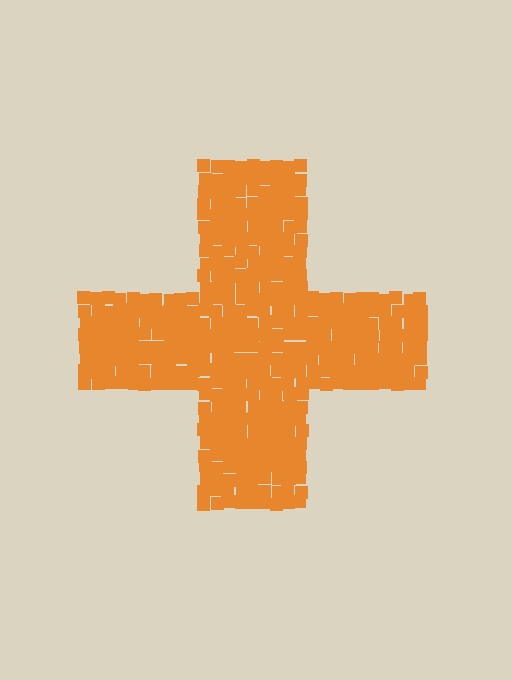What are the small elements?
The small elements are squares.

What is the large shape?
The large shape is a cross.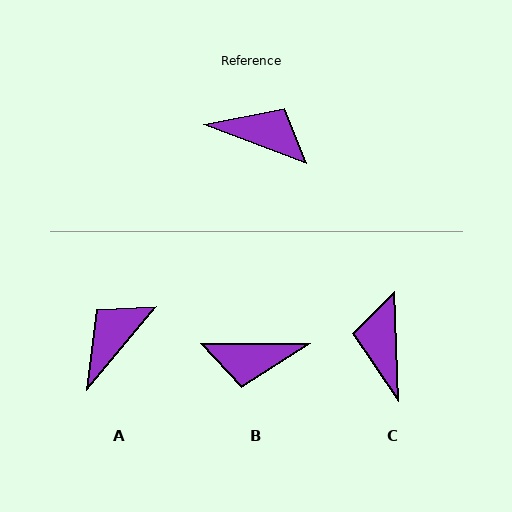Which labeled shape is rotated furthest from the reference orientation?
B, about 159 degrees away.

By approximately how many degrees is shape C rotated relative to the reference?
Approximately 113 degrees counter-clockwise.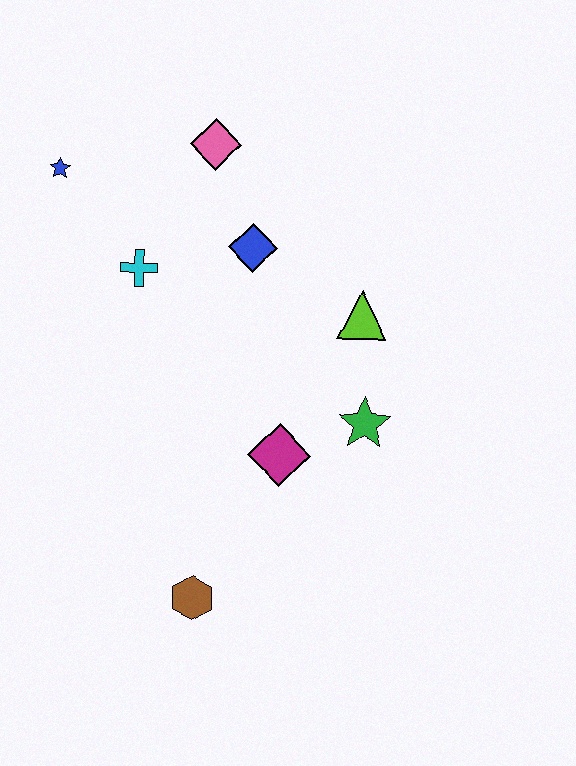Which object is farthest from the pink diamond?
The brown hexagon is farthest from the pink diamond.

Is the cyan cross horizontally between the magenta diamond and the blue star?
Yes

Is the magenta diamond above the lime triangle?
No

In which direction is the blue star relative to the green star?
The blue star is to the left of the green star.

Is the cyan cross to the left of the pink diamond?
Yes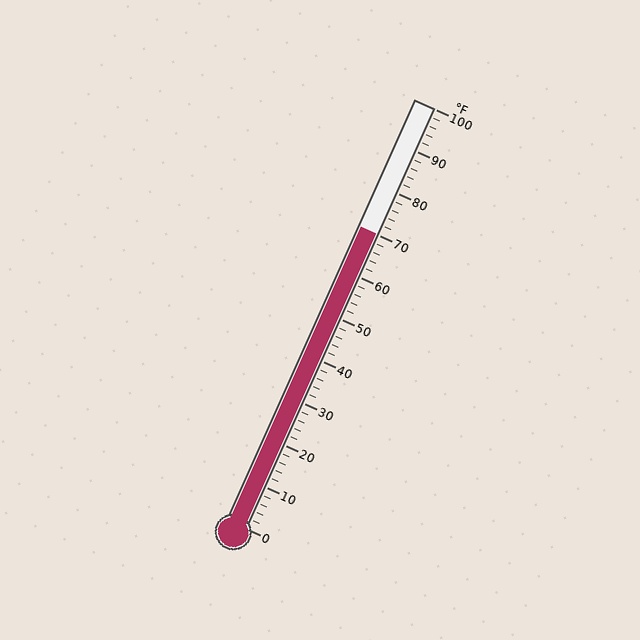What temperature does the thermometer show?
The thermometer shows approximately 70°F.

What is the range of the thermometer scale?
The thermometer scale ranges from 0°F to 100°F.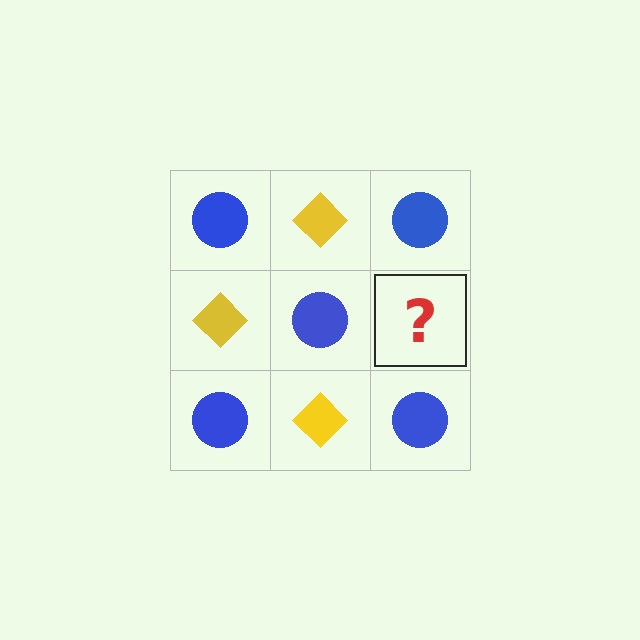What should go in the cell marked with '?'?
The missing cell should contain a yellow diamond.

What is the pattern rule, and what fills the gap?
The rule is that it alternates blue circle and yellow diamond in a checkerboard pattern. The gap should be filled with a yellow diamond.